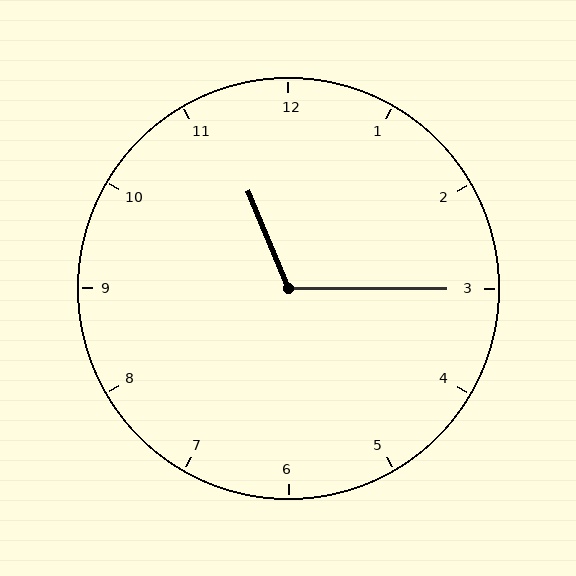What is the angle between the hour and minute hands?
Approximately 112 degrees.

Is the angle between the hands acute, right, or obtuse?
It is obtuse.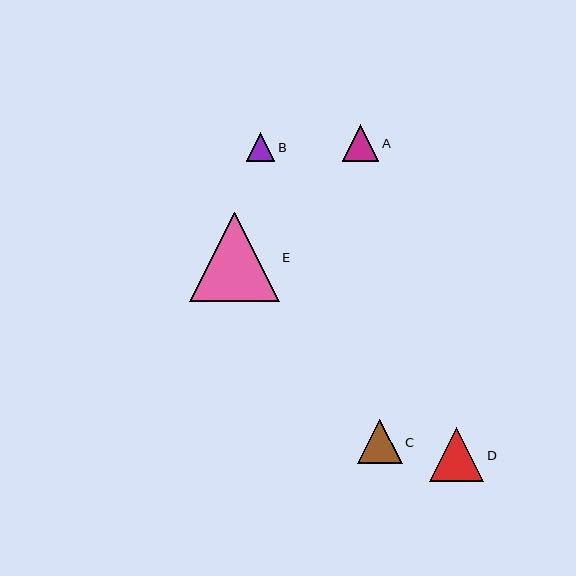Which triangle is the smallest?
Triangle B is the smallest with a size of approximately 29 pixels.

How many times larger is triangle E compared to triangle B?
Triangle E is approximately 3.1 times the size of triangle B.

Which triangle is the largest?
Triangle E is the largest with a size of approximately 89 pixels.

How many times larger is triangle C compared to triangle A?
Triangle C is approximately 1.2 times the size of triangle A.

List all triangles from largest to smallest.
From largest to smallest: E, D, C, A, B.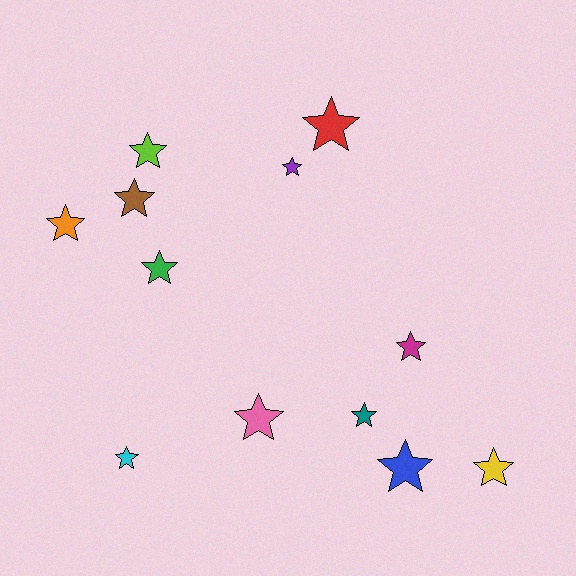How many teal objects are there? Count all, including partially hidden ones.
There is 1 teal object.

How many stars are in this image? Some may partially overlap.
There are 12 stars.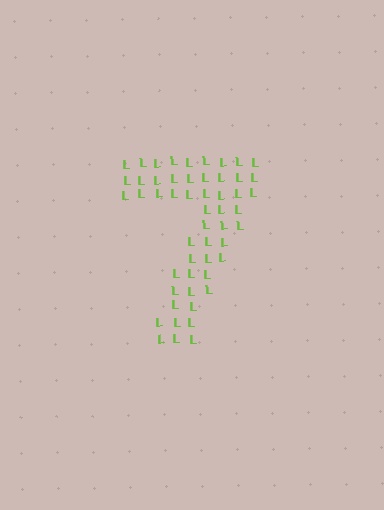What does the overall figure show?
The overall figure shows the digit 7.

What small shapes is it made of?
It is made of small letter L's.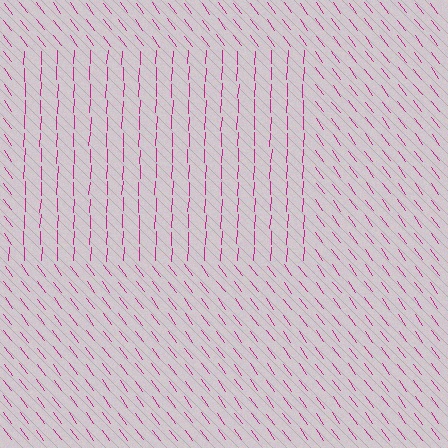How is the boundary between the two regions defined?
The boundary is defined purely by a change in line orientation (approximately 39 degrees difference). All lines are the same color and thickness.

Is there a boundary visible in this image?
Yes, there is a texture boundary formed by a change in line orientation.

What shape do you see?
I see a rectangle.